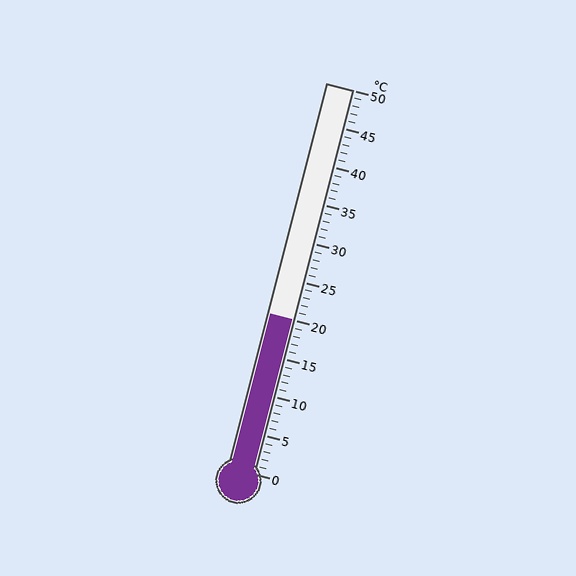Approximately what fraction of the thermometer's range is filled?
The thermometer is filled to approximately 40% of its range.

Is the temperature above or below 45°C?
The temperature is below 45°C.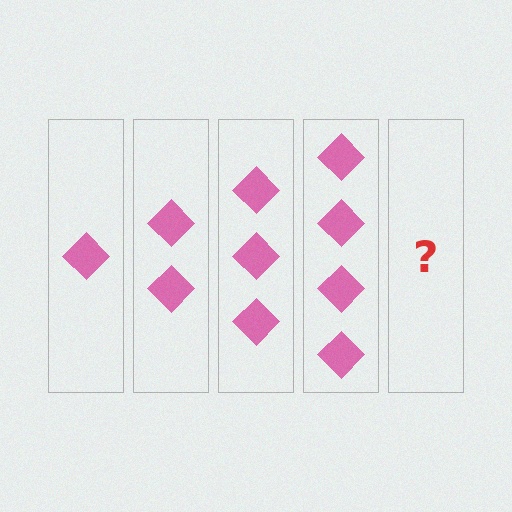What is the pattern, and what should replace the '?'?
The pattern is that each step adds one more diamond. The '?' should be 5 diamonds.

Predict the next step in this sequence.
The next step is 5 diamonds.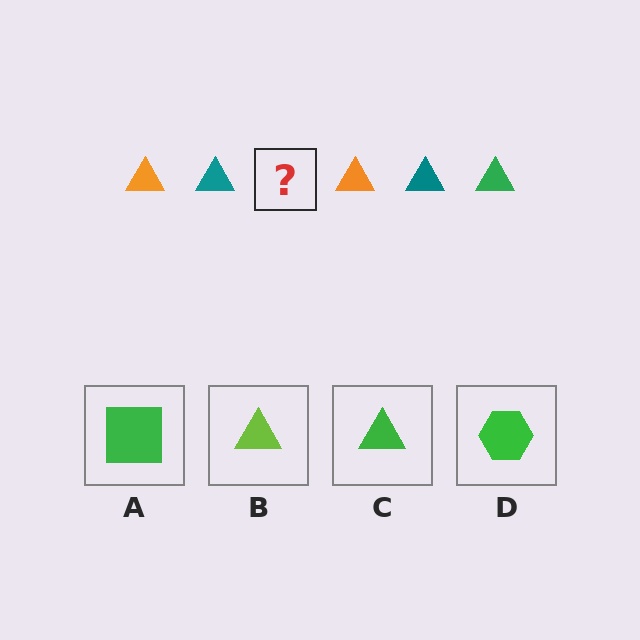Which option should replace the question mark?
Option C.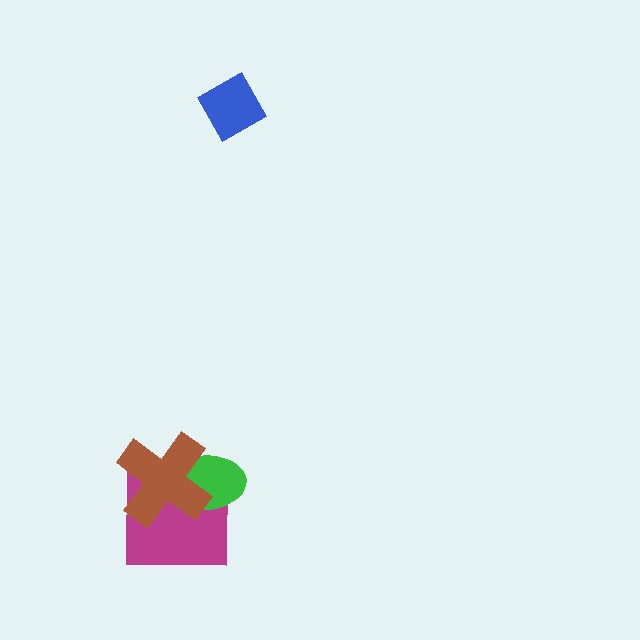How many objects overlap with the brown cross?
2 objects overlap with the brown cross.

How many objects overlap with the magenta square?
2 objects overlap with the magenta square.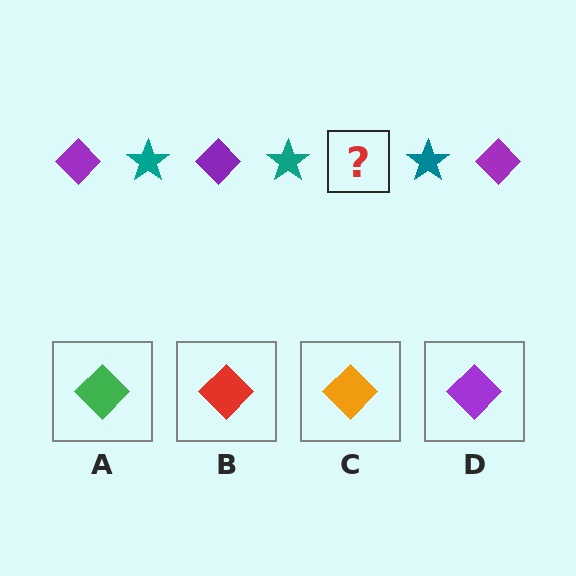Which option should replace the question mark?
Option D.